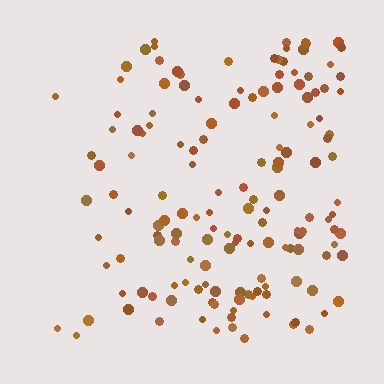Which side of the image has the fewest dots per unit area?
The left.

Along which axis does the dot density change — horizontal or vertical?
Horizontal.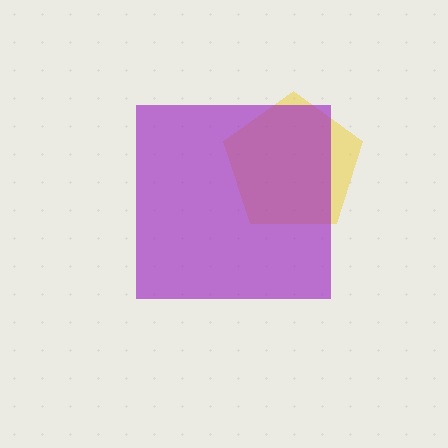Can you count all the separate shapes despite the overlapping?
Yes, there are 2 separate shapes.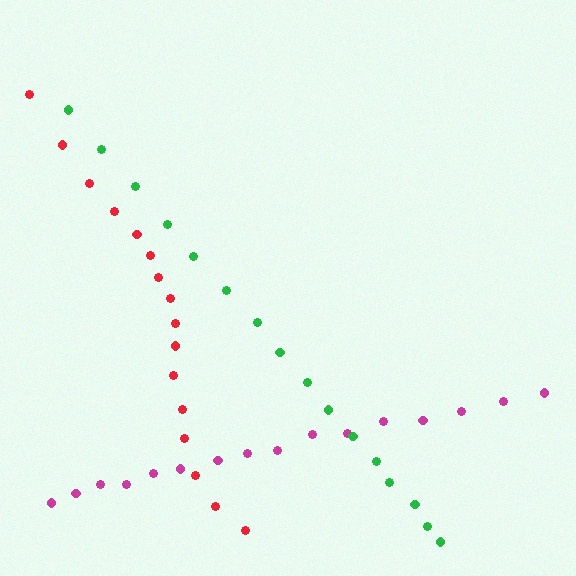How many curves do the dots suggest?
There are 3 distinct paths.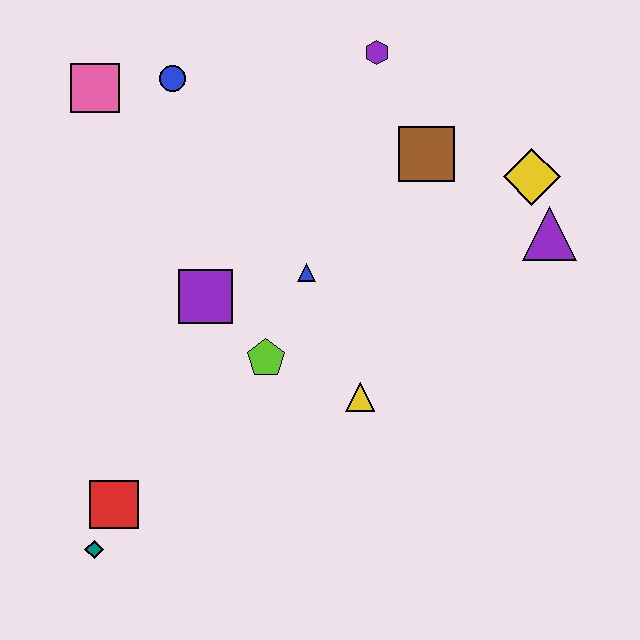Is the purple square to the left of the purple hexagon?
Yes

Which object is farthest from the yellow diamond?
The teal diamond is farthest from the yellow diamond.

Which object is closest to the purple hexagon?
The brown square is closest to the purple hexagon.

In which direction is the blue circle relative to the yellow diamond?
The blue circle is to the left of the yellow diamond.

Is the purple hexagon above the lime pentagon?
Yes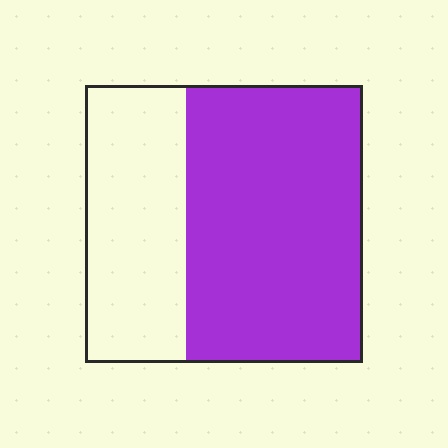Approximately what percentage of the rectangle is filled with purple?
Approximately 65%.